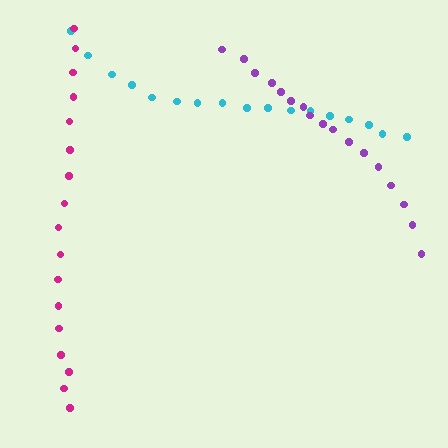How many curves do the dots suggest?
There are 3 distinct paths.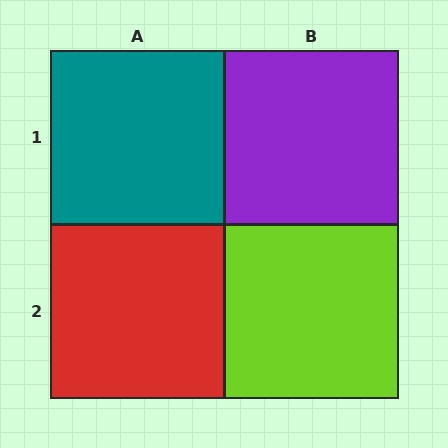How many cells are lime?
1 cell is lime.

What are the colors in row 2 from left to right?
Red, lime.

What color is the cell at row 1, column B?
Purple.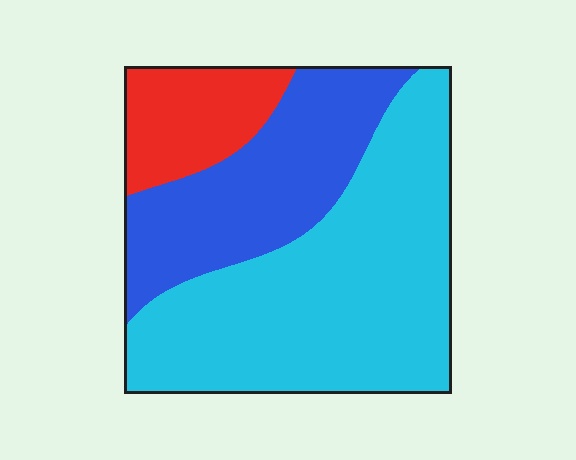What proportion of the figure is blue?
Blue covers roughly 30% of the figure.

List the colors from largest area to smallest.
From largest to smallest: cyan, blue, red.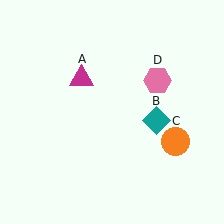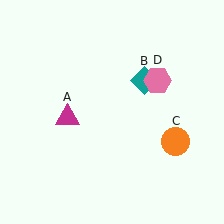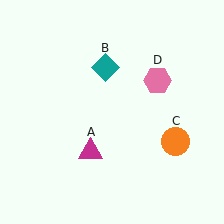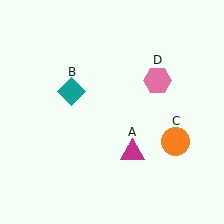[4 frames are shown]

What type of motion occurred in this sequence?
The magenta triangle (object A), teal diamond (object B) rotated counterclockwise around the center of the scene.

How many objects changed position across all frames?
2 objects changed position: magenta triangle (object A), teal diamond (object B).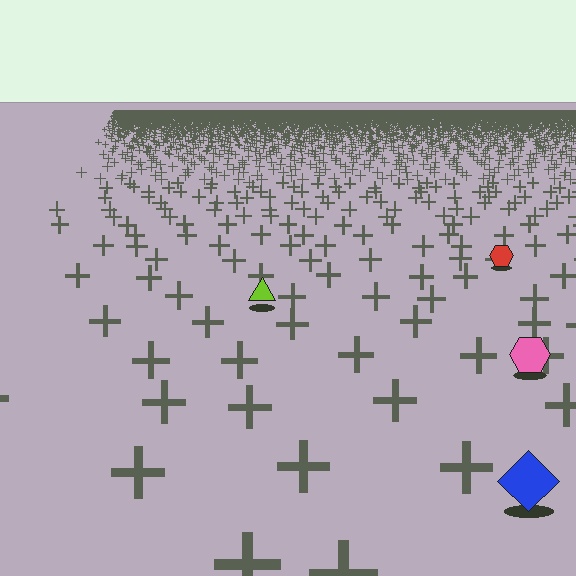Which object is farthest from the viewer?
The red hexagon is farthest from the viewer. It appears smaller and the ground texture around it is denser.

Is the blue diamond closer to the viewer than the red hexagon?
Yes. The blue diamond is closer — you can tell from the texture gradient: the ground texture is coarser near it.